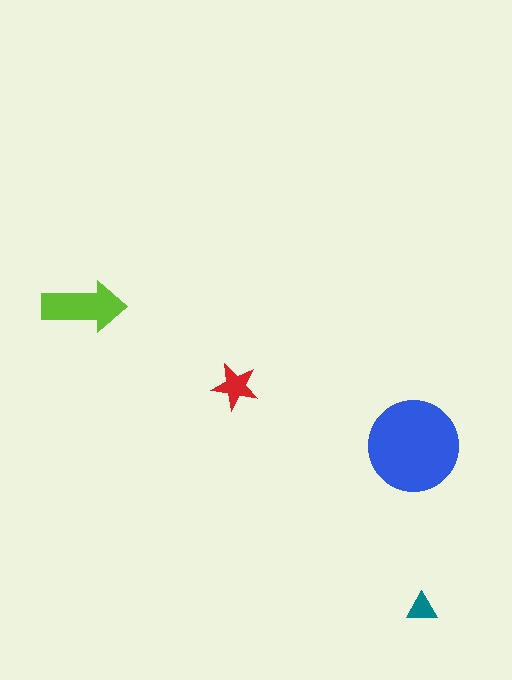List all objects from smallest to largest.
The teal triangle, the red star, the lime arrow, the blue circle.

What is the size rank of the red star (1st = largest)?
3rd.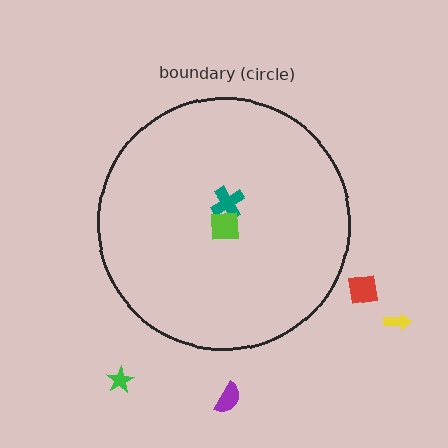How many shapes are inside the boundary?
2 inside, 4 outside.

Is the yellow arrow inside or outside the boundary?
Outside.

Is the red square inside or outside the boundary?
Outside.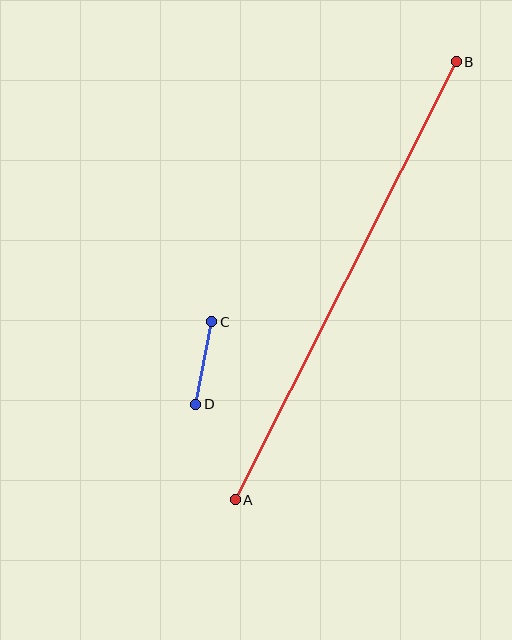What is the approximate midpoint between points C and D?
The midpoint is at approximately (204, 363) pixels.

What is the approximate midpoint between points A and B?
The midpoint is at approximately (346, 281) pixels.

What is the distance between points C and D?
The distance is approximately 84 pixels.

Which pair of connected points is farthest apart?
Points A and B are farthest apart.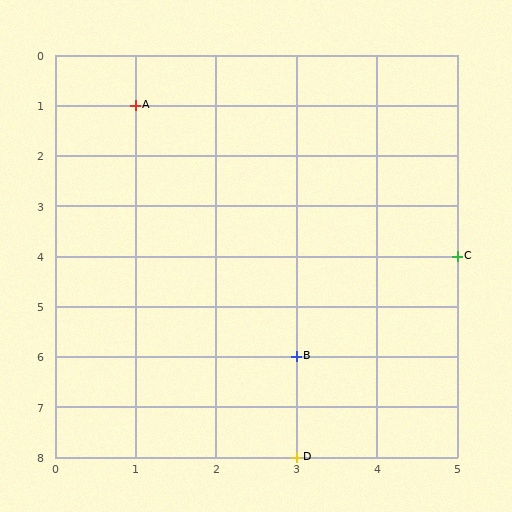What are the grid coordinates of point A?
Point A is at grid coordinates (1, 1).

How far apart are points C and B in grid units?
Points C and B are 2 columns and 2 rows apart (about 2.8 grid units diagonally).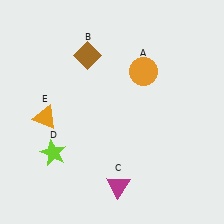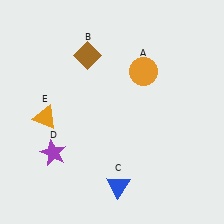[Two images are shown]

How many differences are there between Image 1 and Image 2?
There are 2 differences between the two images.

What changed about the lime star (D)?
In Image 1, D is lime. In Image 2, it changed to purple.